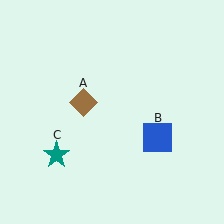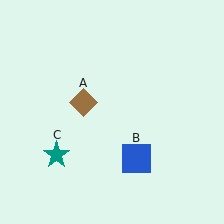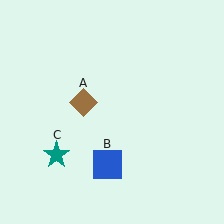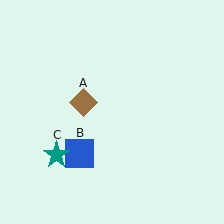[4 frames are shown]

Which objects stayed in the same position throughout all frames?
Brown diamond (object A) and teal star (object C) remained stationary.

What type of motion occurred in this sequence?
The blue square (object B) rotated clockwise around the center of the scene.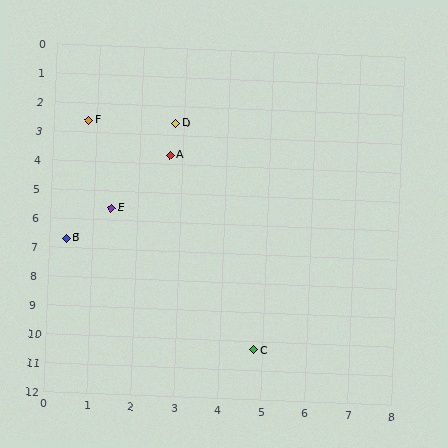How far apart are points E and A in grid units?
Points E and A are about 2.3 grid units apart.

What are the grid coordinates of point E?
Point E is at approximately (1.4, 5.6).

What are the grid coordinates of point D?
Point D is at approximately (2.8, 2.6).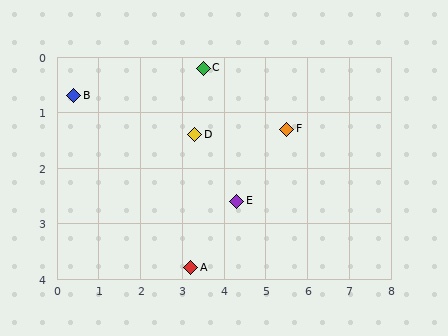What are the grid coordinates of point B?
Point B is at approximately (0.4, 0.7).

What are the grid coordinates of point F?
Point F is at approximately (5.5, 1.3).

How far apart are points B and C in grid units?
Points B and C are about 3.1 grid units apart.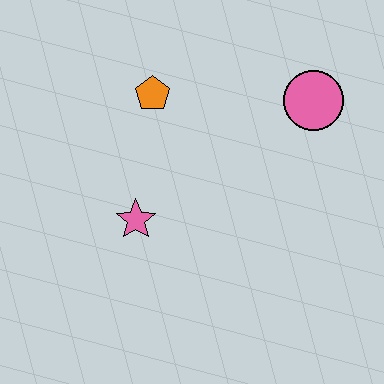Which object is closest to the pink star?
The orange pentagon is closest to the pink star.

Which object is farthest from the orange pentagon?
The pink circle is farthest from the orange pentagon.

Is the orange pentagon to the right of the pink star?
Yes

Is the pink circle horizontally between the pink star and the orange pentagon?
No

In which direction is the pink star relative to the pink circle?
The pink star is to the left of the pink circle.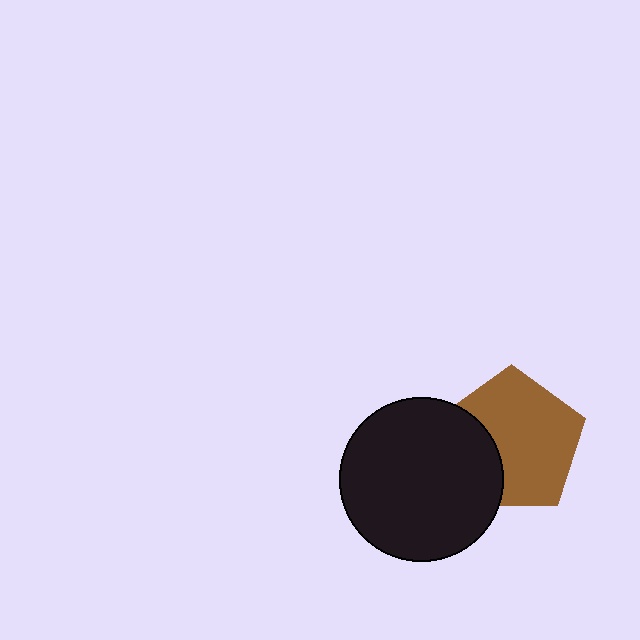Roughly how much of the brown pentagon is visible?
Most of it is visible (roughly 70%).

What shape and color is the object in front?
The object in front is a black circle.